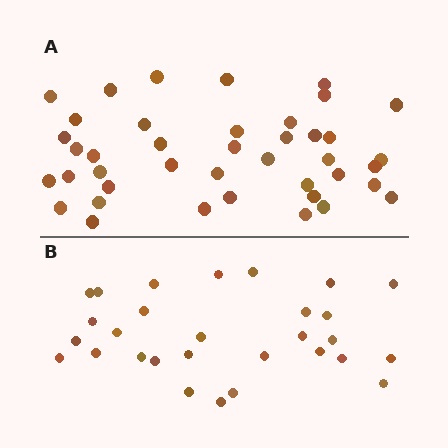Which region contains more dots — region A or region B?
Region A (the top region) has more dots.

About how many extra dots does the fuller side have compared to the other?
Region A has roughly 12 or so more dots than region B.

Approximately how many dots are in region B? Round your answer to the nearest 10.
About 30 dots. (The exact count is 29, which rounds to 30.)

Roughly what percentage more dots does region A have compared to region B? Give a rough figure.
About 40% more.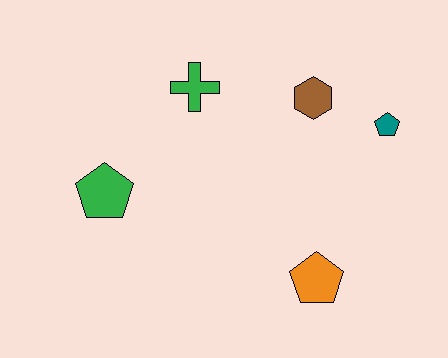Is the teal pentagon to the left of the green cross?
No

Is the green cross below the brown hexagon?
No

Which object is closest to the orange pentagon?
The teal pentagon is closest to the orange pentagon.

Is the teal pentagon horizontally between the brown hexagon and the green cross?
No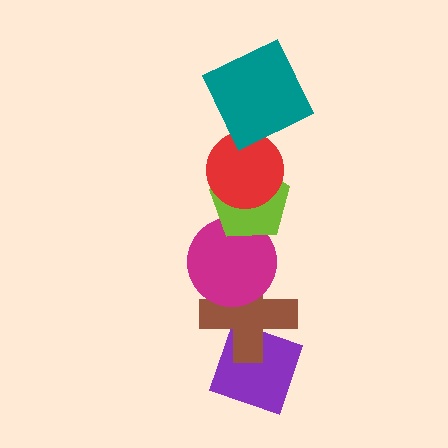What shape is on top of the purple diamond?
The brown cross is on top of the purple diamond.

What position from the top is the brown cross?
The brown cross is 5th from the top.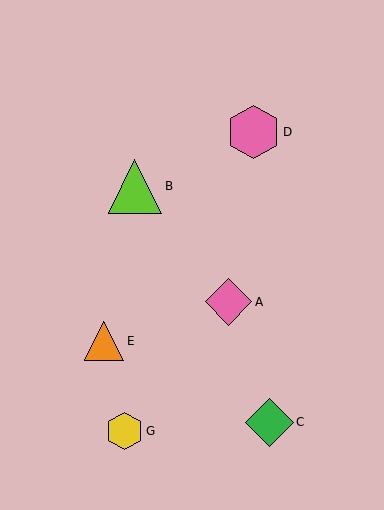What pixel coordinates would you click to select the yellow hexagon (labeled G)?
Click at (125, 431) to select the yellow hexagon G.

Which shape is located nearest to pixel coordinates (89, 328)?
The orange triangle (labeled E) at (104, 341) is nearest to that location.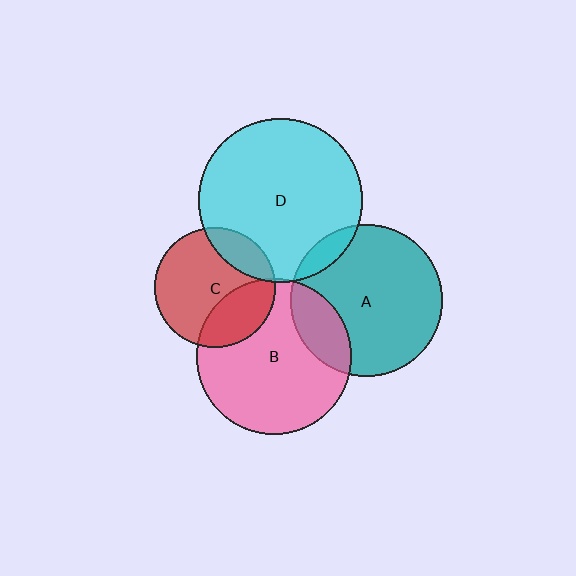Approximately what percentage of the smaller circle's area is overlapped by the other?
Approximately 20%.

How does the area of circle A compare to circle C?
Approximately 1.6 times.